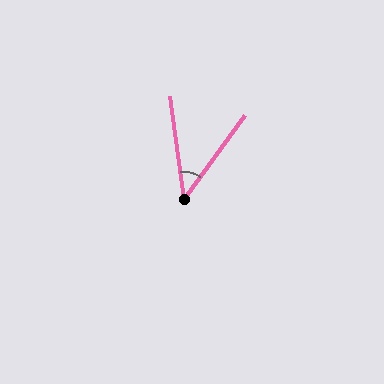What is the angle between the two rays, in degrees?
Approximately 43 degrees.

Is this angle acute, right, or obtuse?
It is acute.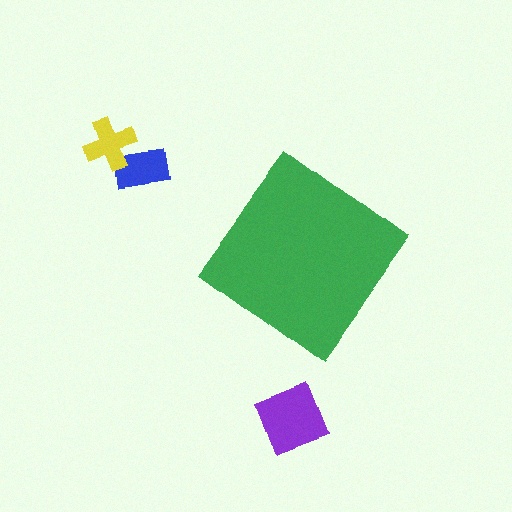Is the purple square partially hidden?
No, the purple square is fully visible.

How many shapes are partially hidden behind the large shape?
0 shapes are partially hidden.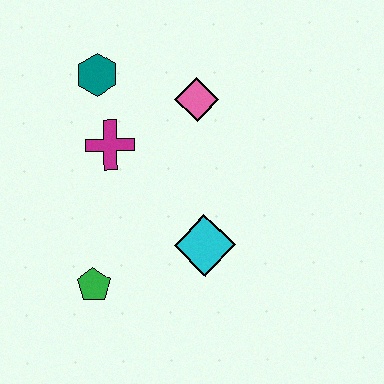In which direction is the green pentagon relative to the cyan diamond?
The green pentagon is to the left of the cyan diamond.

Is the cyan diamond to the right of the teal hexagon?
Yes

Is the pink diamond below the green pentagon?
No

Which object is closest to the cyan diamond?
The green pentagon is closest to the cyan diamond.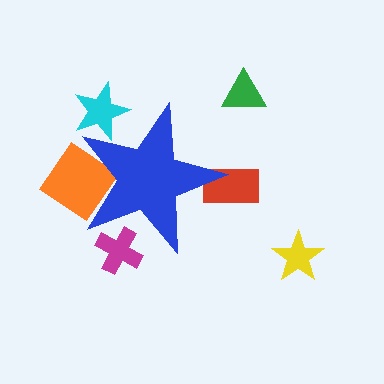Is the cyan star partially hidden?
Yes, the cyan star is partially hidden behind the blue star.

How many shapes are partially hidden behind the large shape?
4 shapes are partially hidden.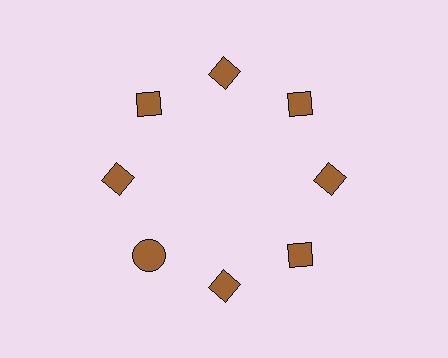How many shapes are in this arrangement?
There are 8 shapes arranged in a ring pattern.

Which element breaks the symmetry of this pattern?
The brown circle at roughly the 8 o'clock position breaks the symmetry. All other shapes are brown diamonds.